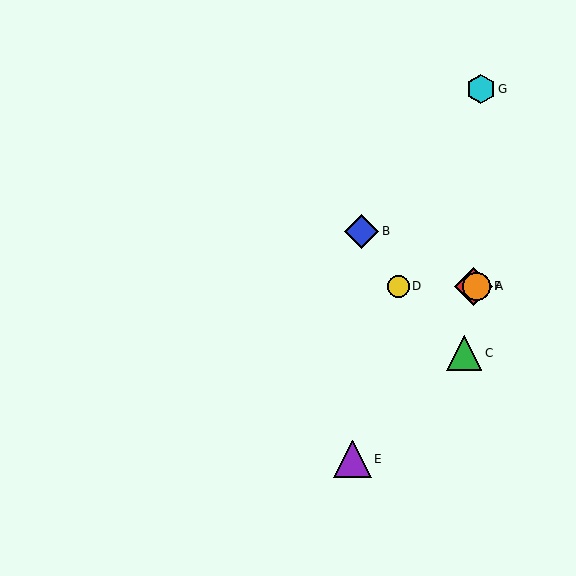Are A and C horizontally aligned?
No, A is at y≈286 and C is at y≈353.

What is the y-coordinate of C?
Object C is at y≈353.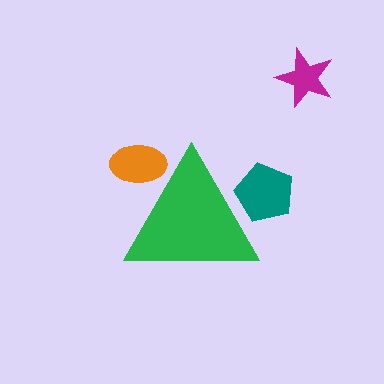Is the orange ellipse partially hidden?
Yes, the orange ellipse is partially hidden behind the green triangle.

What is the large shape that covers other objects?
A green triangle.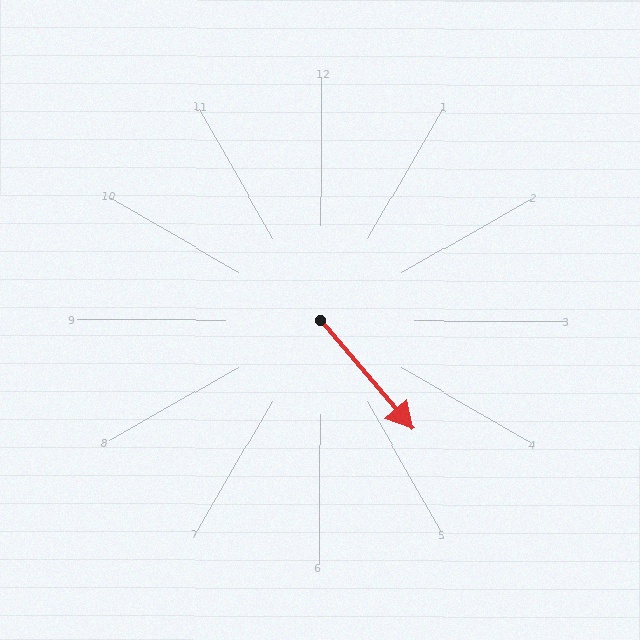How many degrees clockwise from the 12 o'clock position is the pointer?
Approximately 140 degrees.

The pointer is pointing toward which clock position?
Roughly 5 o'clock.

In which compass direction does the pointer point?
Southeast.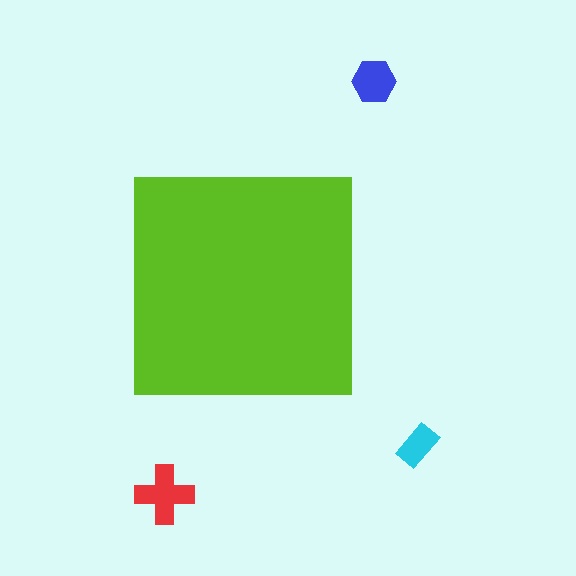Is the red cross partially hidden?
No, the red cross is fully visible.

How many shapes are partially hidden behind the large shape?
0 shapes are partially hidden.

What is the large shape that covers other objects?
A lime square.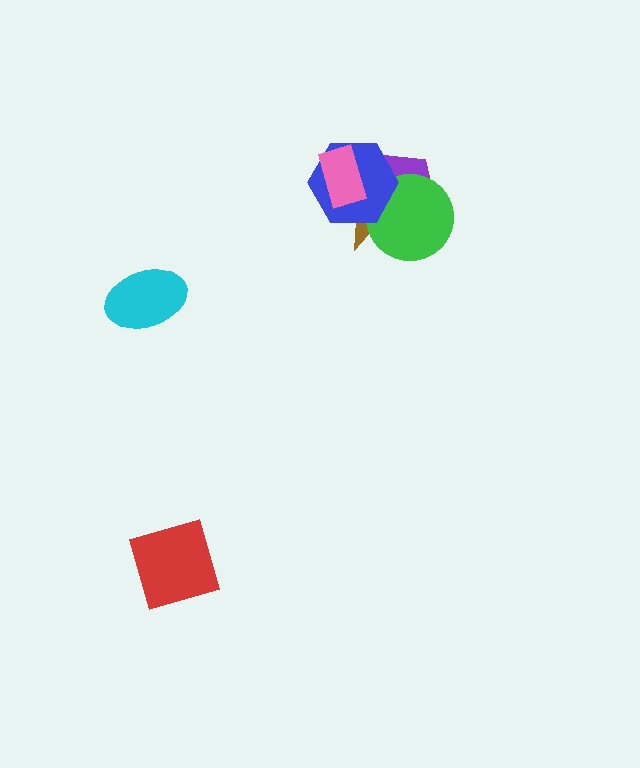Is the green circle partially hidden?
Yes, it is partially covered by another shape.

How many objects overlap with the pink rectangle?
3 objects overlap with the pink rectangle.